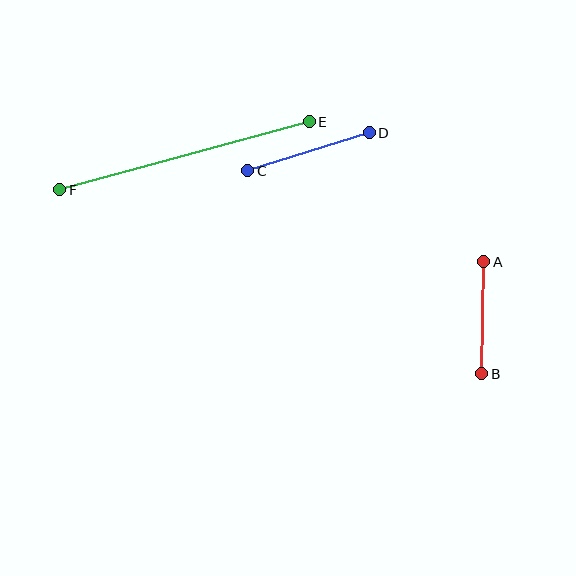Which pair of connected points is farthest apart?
Points E and F are farthest apart.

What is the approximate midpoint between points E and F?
The midpoint is at approximately (185, 156) pixels.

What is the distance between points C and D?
The distance is approximately 128 pixels.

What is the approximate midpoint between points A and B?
The midpoint is at approximately (483, 318) pixels.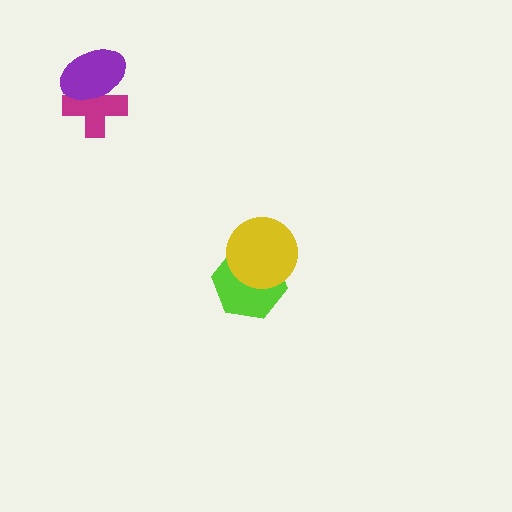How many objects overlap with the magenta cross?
1 object overlaps with the magenta cross.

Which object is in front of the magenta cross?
The purple ellipse is in front of the magenta cross.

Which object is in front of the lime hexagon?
The yellow circle is in front of the lime hexagon.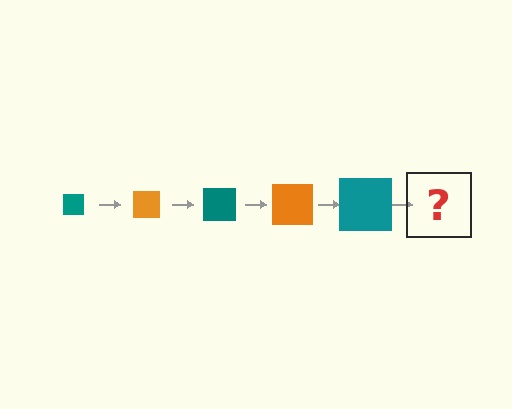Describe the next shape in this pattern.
It should be an orange square, larger than the previous one.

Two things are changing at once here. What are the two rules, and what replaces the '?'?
The two rules are that the square grows larger each step and the color cycles through teal and orange. The '?' should be an orange square, larger than the previous one.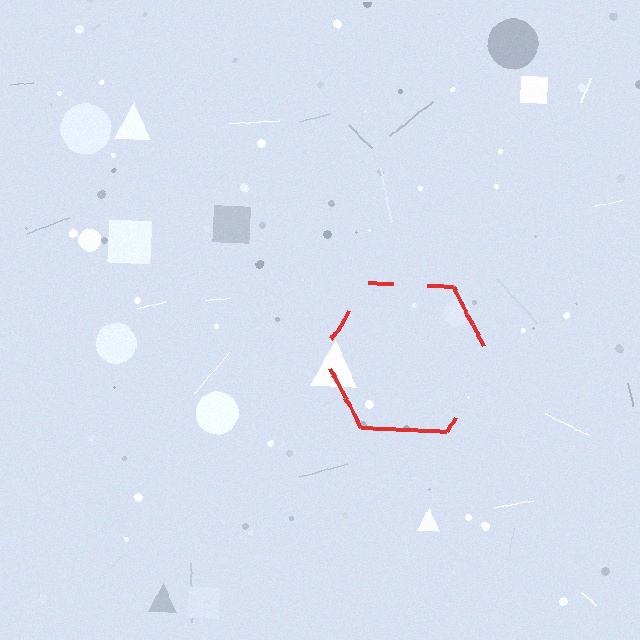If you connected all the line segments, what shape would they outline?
They would outline a hexagon.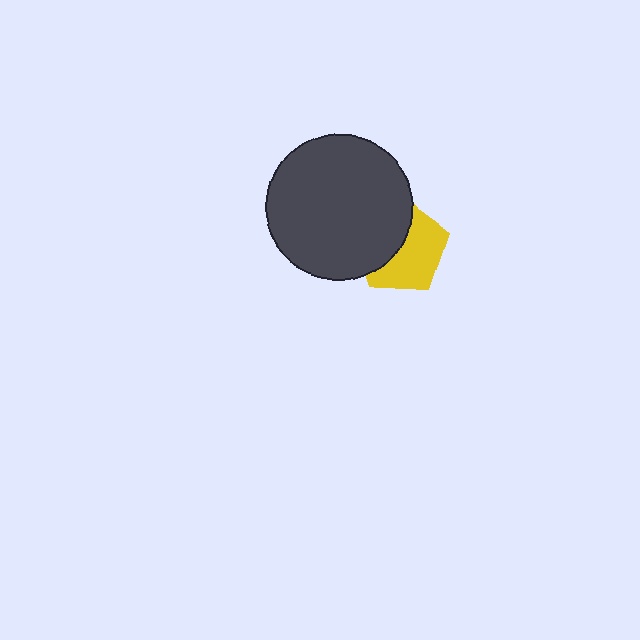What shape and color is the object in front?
The object in front is a dark gray circle.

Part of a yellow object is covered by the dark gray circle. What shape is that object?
It is a pentagon.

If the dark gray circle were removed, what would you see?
You would see the complete yellow pentagon.